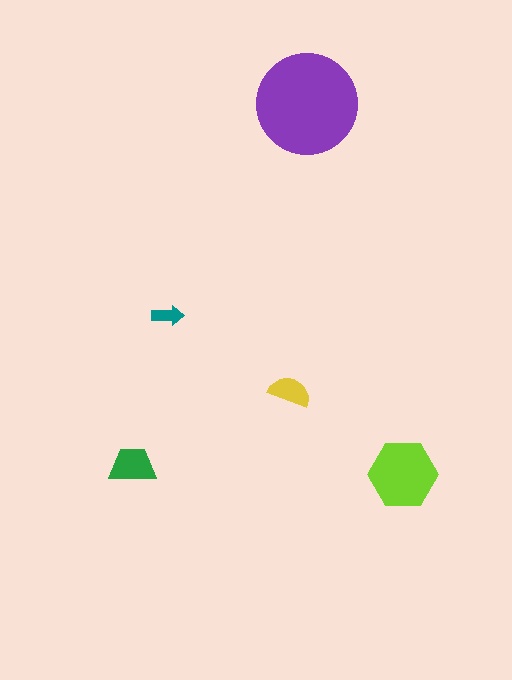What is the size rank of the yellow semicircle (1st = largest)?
4th.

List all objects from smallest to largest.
The teal arrow, the yellow semicircle, the green trapezoid, the lime hexagon, the purple circle.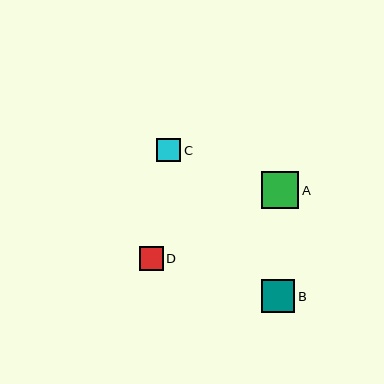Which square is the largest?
Square A is the largest with a size of approximately 38 pixels.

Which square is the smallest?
Square C is the smallest with a size of approximately 24 pixels.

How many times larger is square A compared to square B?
Square A is approximately 1.1 times the size of square B.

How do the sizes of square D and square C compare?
Square D and square C are approximately the same size.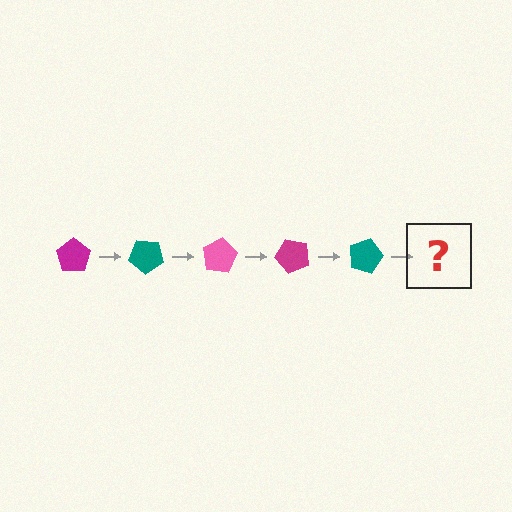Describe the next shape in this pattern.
It should be a pink pentagon, rotated 200 degrees from the start.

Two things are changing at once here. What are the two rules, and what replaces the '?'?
The two rules are that it rotates 40 degrees each step and the color cycles through magenta, teal, and pink. The '?' should be a pink pentagon, rotated 200 degrees from the start.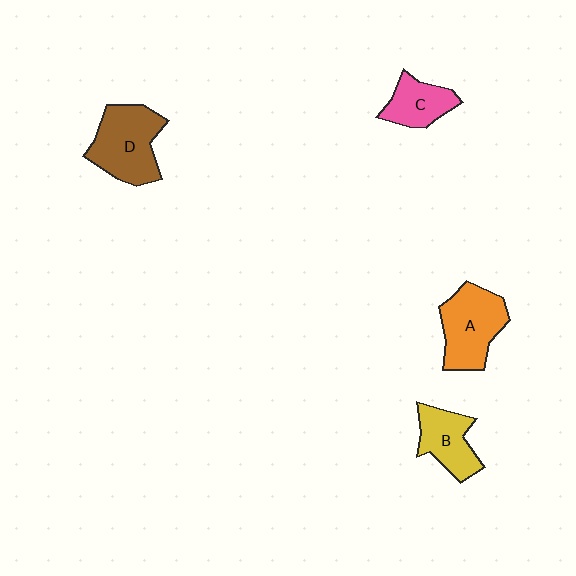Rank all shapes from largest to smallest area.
From largest to smallest: D (brown), A (orange), B (yellow), C (pink).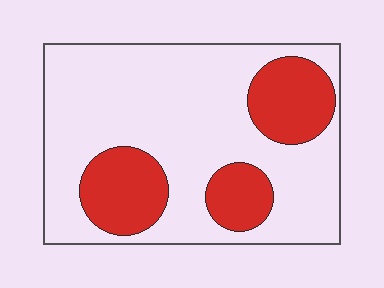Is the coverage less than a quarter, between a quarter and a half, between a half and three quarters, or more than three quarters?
Between a quarter and a half.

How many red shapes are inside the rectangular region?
3.